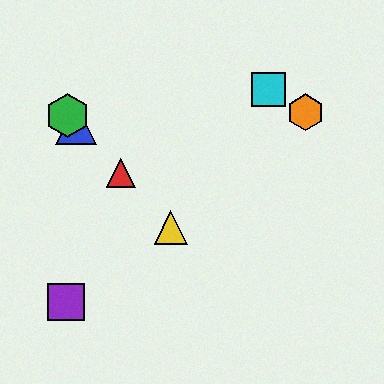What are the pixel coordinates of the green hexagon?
The green hexagon is at (68, 115).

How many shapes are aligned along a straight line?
4 shapes (the red triangle, the blue triangle, the green hexagon, the yellow triangle) are aligned along a straight line.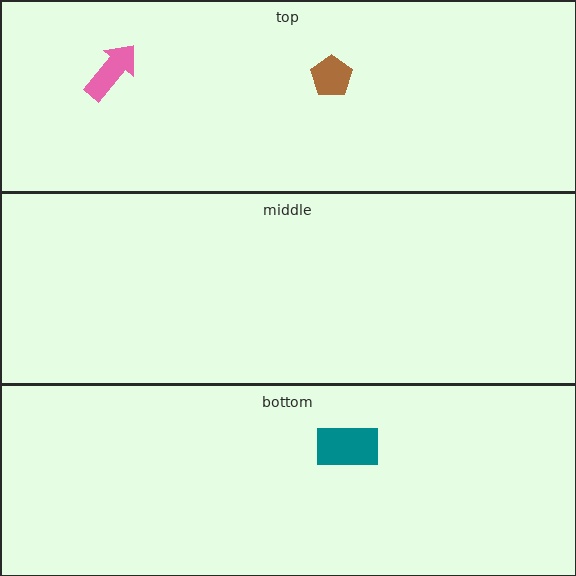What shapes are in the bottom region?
The teal rectangle.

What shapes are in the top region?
The pink arrow, the brown pentagon.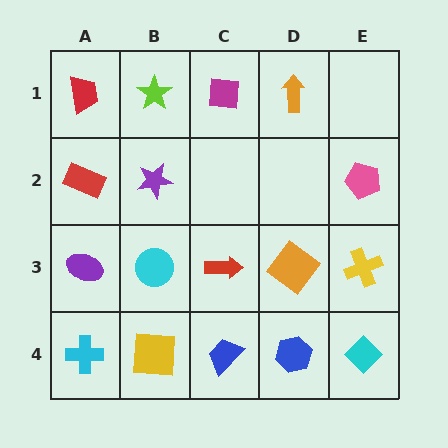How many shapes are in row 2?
3 shapes.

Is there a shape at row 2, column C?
No, that cell is empty.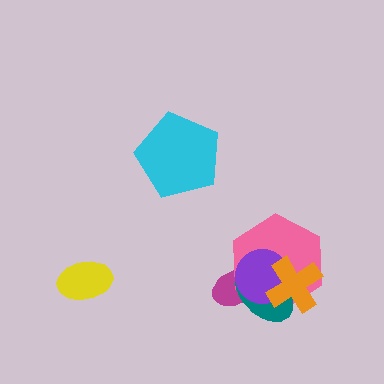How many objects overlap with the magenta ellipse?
3 objects overlap with the magenta ellipse.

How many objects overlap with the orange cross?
3 objects overlap with the orange cross.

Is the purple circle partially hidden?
Yes, it is partially covered by another shape.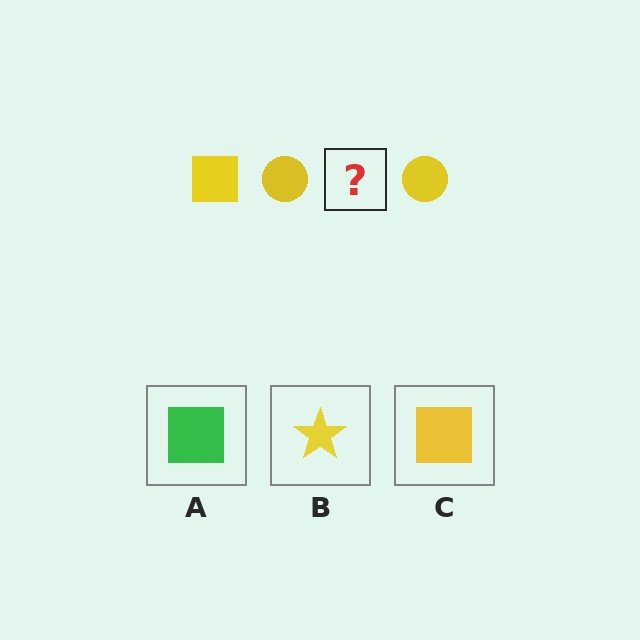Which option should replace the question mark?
Option C.